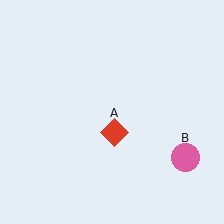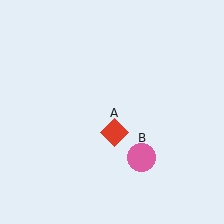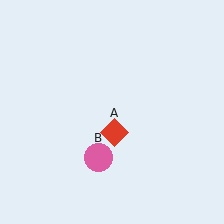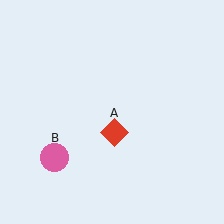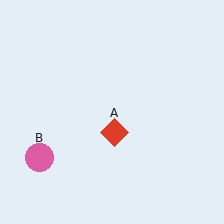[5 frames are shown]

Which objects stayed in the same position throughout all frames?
Red diamond (object A) remained stationary.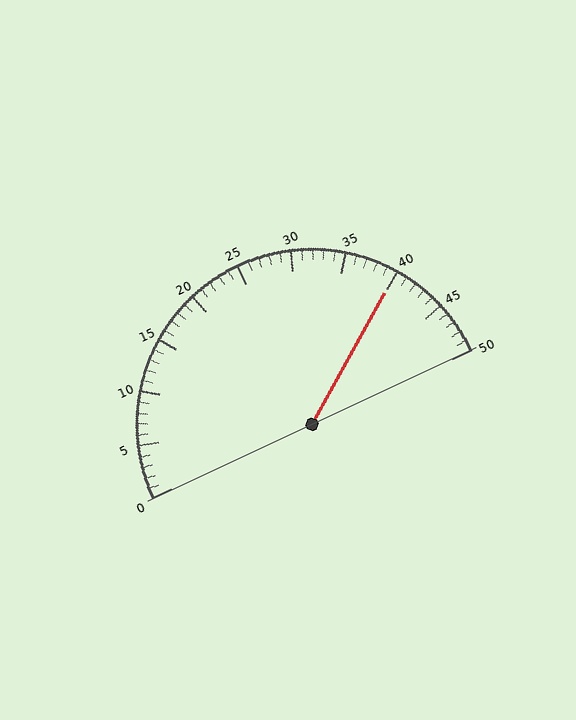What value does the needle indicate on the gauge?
The needle indicates approximately 40.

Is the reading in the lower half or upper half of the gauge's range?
The reading is in the upper half of the range (0 to 50).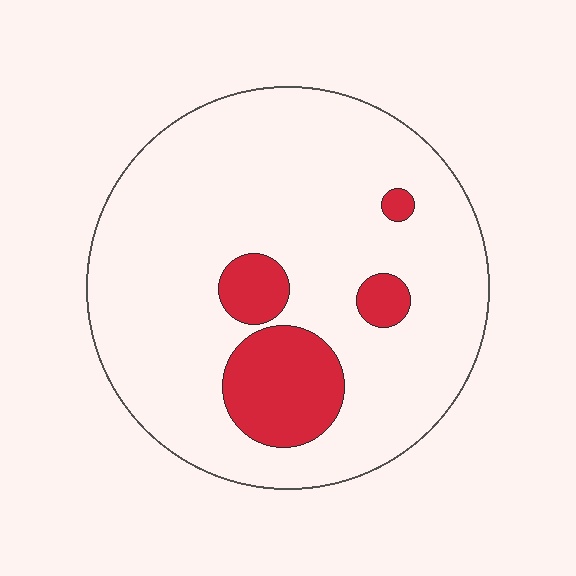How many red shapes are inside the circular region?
4.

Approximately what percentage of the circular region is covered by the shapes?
Approximately 15%.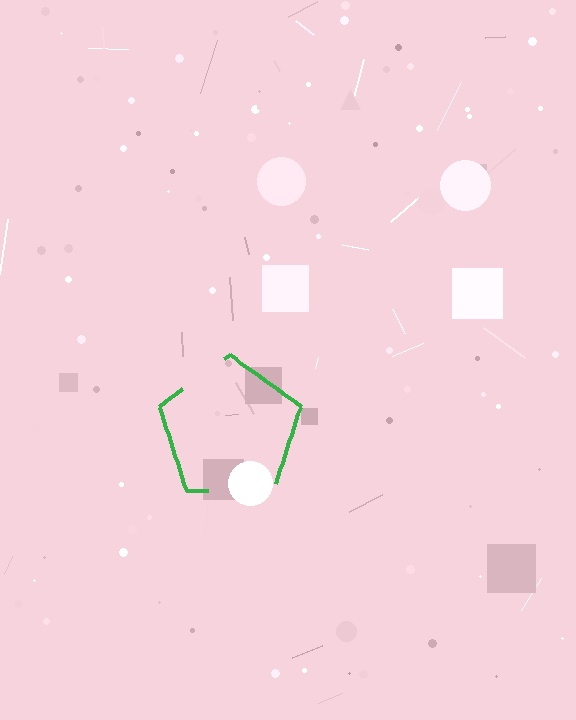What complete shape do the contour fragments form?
The contour fragments form a pentagon.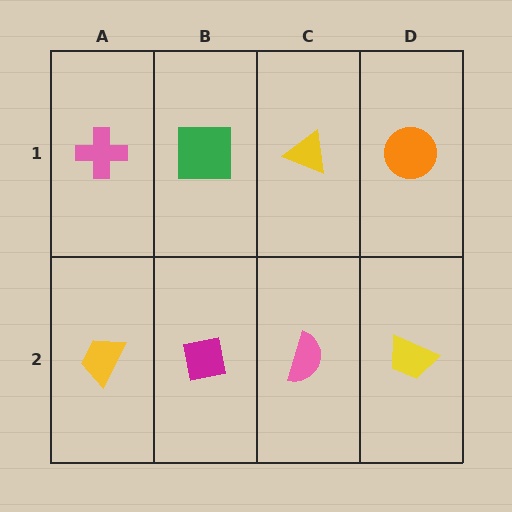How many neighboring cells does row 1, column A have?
2.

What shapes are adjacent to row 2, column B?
A green square (row 1, column B), a yellow trapezoid (row 2, column A), a pink semicircle (row 2, column C).